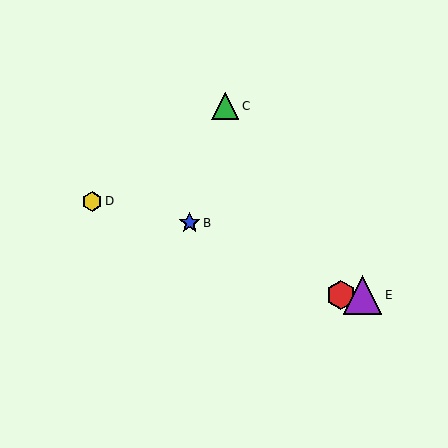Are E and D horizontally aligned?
No, E is at y≈295 and D is at y≈201.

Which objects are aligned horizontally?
Objects A, E are aligned horizontally.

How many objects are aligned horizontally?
2 objects (A, E) are aligned horizontally.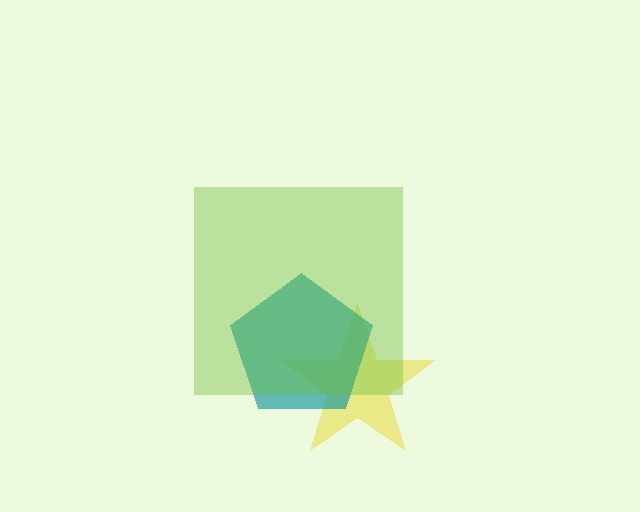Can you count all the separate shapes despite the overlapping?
Yes, there are 3 separate shapes.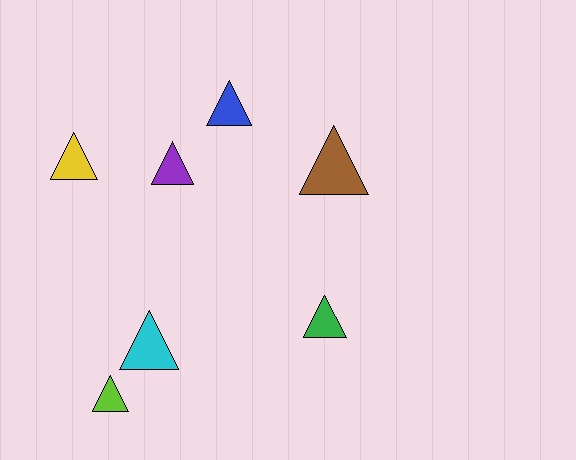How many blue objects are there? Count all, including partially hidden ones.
There is 1 blue object.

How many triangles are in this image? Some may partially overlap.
There are 7 triangles.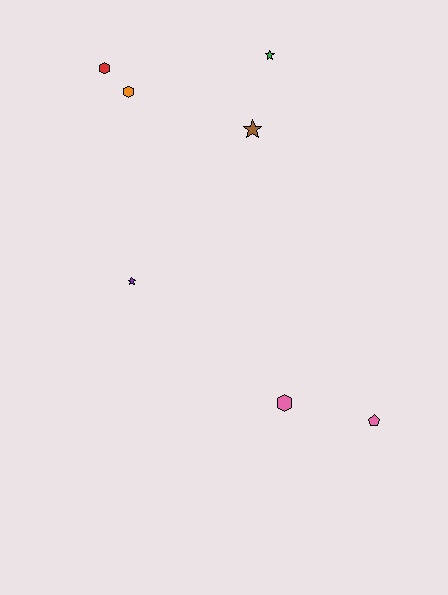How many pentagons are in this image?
There is 1 pentagon.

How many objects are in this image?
There are 7 objects.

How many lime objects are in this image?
There are no lime objects.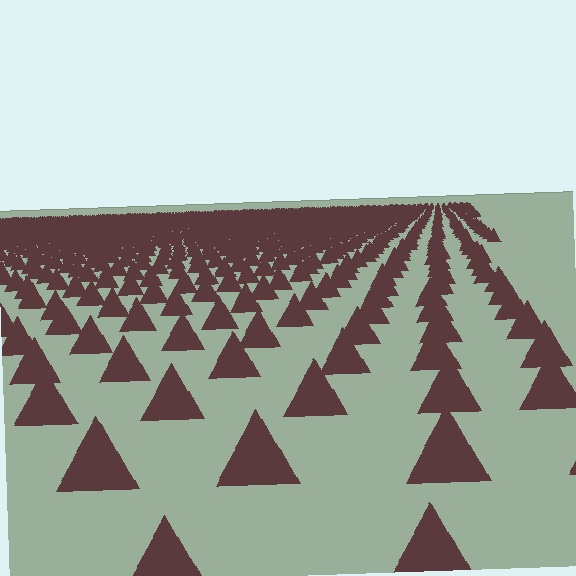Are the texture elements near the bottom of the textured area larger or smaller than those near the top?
Larger. Near the bottom, elements are closer to the viewer and appear at a bigger on-screen size.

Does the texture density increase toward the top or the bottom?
Density increases toward the top.